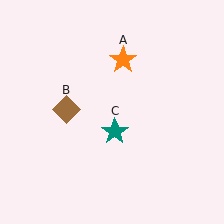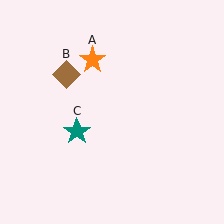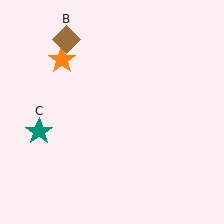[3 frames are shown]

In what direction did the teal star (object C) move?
The teal star (object C) moved left.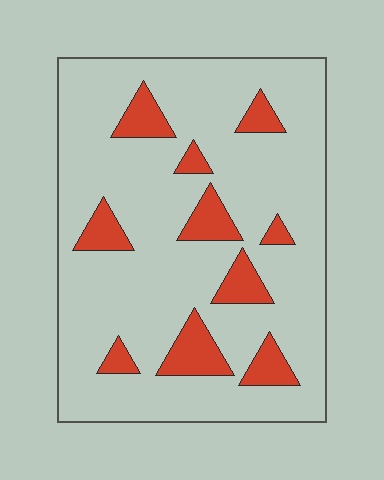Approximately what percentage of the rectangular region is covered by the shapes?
Approximately 15%.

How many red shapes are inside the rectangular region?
10.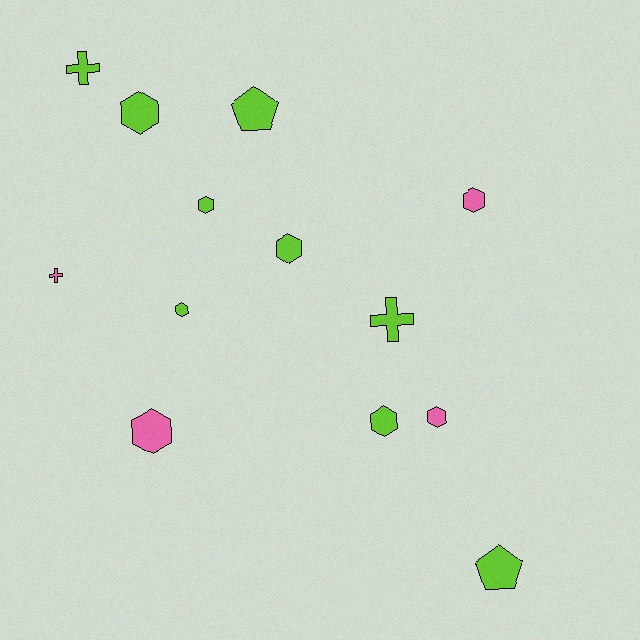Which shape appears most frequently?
Hexagon, with 8 objects.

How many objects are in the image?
There are 13 objects.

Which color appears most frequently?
Lime, with 9 objects.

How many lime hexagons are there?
There are 5 lime hexagons.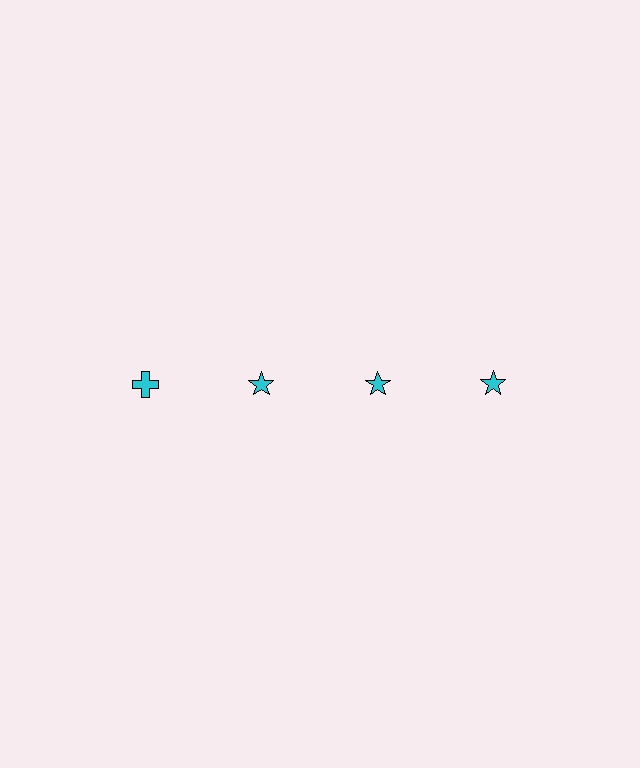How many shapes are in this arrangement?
There are 4 shapes arranged in a grid pattern.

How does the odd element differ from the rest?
It has a different shape: cross instead of star.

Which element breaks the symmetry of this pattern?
The cyan cross in the top row, leftmost column breaks the symmetry. All other shapes are cyan stars.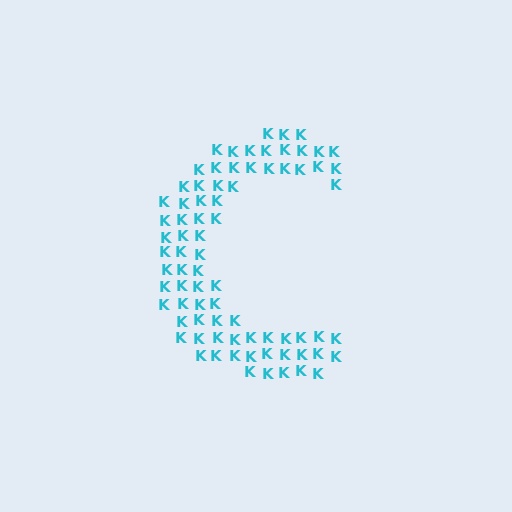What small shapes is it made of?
It is made of small letter K's.